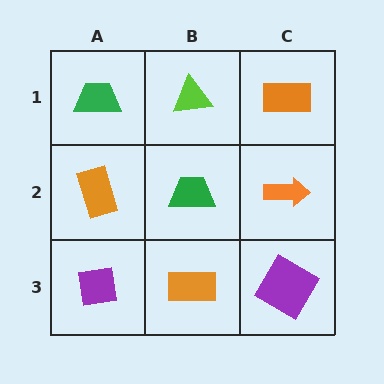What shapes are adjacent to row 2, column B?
A lime triangle (row 1, column B), an orange rectangle (row 3, column B), an orange rectangle (row 2, column A), an orange arrow (row 2, column C).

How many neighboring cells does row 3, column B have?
3.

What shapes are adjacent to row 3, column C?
An orange arrow (row 2, column C), an orange rectangle (row 3, column B).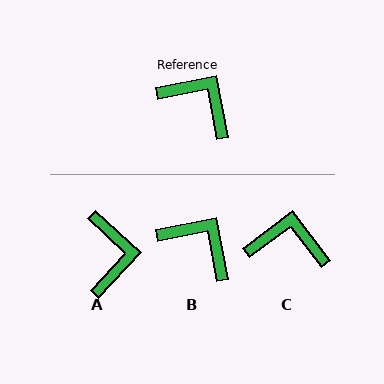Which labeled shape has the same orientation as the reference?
B.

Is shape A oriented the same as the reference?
No, it is off by about 54 degrees.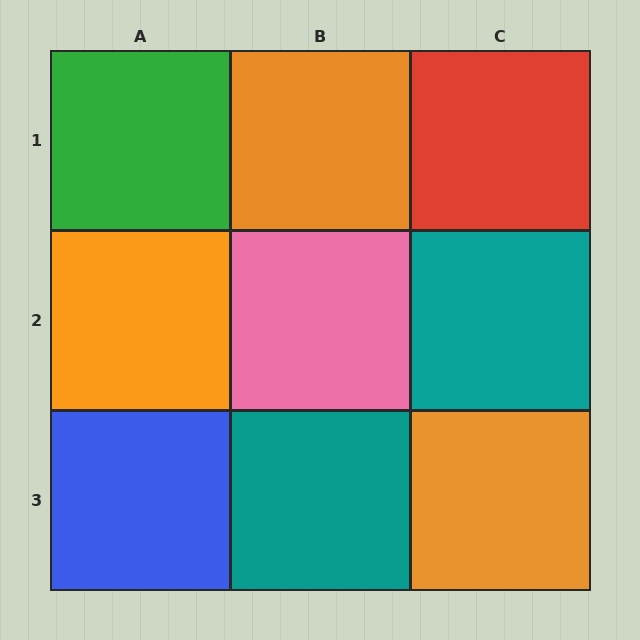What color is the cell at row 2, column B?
Pink.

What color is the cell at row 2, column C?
Teal.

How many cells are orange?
3 cells are orange.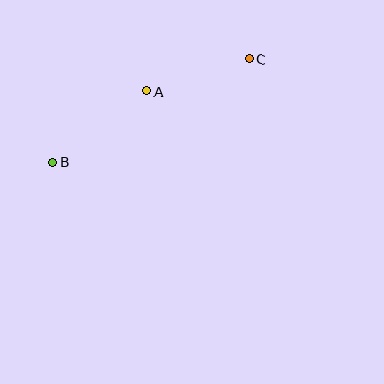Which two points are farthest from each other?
Points B and C are farthest from each other.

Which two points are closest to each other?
Points A and C are closest to each other.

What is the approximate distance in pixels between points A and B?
The distance between A and B is approximately 118 pixels.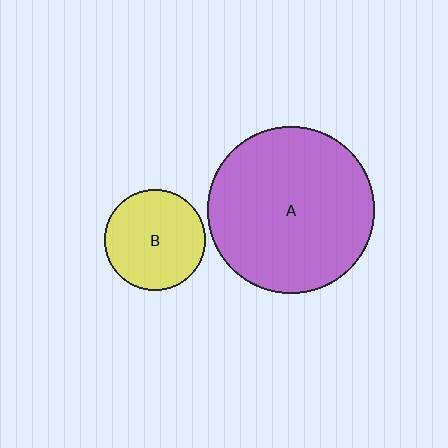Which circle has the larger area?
Circle A (purple).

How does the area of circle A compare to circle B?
Approximately 2.7 times.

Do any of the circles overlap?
No, none of the circles overlap.